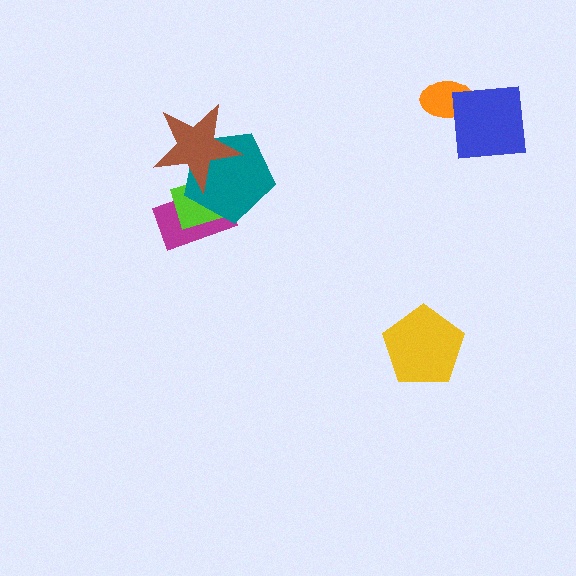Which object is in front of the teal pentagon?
The brown star is in front of the teal pentagon.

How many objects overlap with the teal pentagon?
3 objects overlap with the teal pentagon.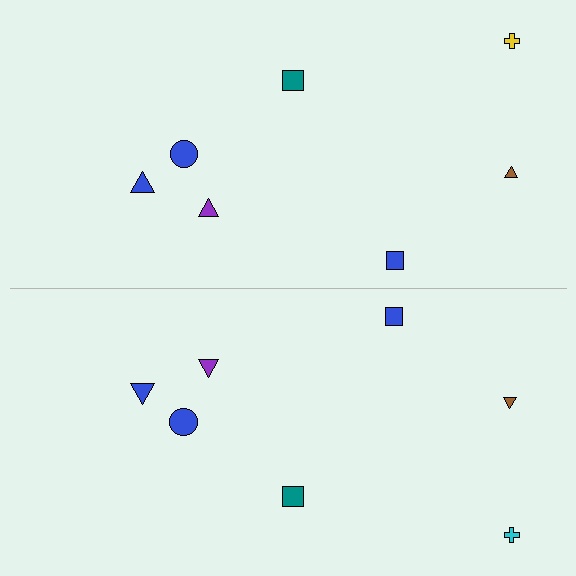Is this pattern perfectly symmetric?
No, the pattern is not perfectly symmetric. The cyan cross on the bottom side breaks the symmetry — its mirror counterpart is yellow.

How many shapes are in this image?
There are 14 shapes in this image.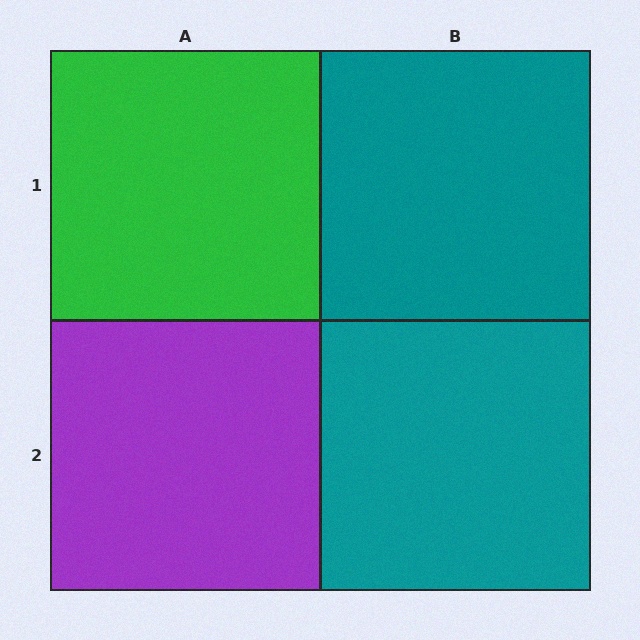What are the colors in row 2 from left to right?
Purple, teal.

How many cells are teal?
2 cells are teal.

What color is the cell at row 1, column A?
Green.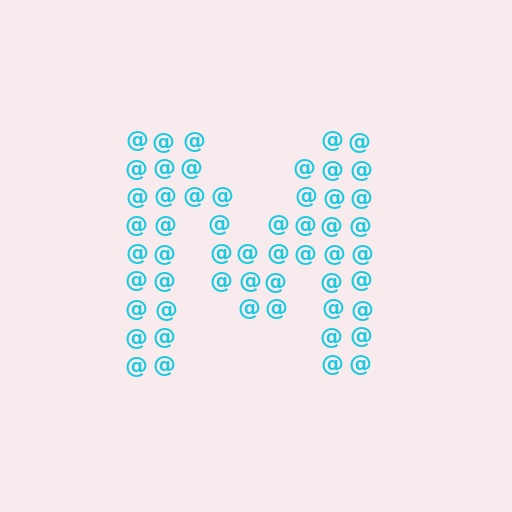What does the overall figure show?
The overall figure shows the letter M.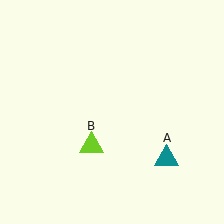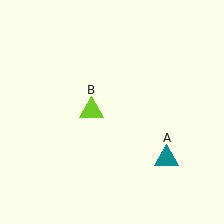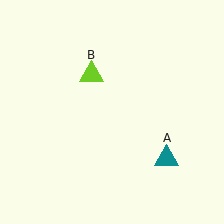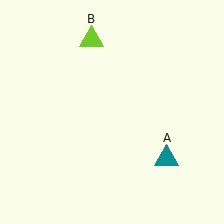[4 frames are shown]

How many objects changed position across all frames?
1 object changed position: lime triangle (object B).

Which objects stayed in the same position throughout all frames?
Teal triangle (object A) remained stationary.